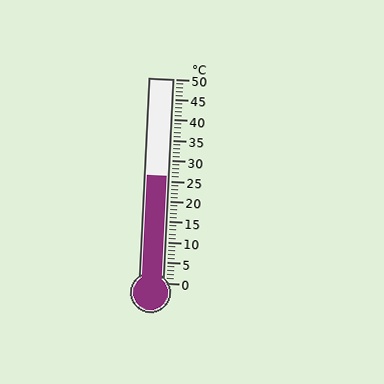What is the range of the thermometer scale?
The thermometer scale ranges from 0°C to 50°C.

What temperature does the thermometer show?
The thermometer shows approximately 26°C.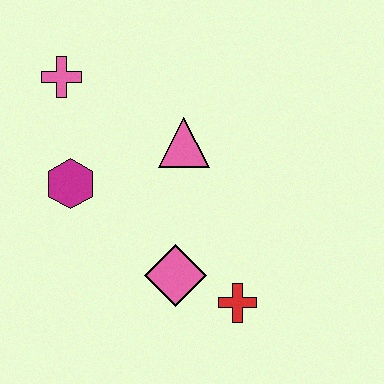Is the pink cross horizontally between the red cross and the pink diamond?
No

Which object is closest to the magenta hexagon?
The pink cross is closest to the magenta hexagon.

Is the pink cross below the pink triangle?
No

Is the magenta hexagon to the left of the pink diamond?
Yes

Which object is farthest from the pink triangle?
The red cross is farthest from the pink triangle.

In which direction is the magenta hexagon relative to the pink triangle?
The magenta hexagon is to the left of the pink triangle.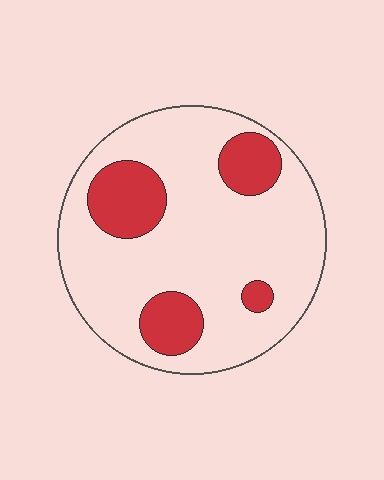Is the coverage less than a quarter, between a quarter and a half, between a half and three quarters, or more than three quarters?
Less than a quarter.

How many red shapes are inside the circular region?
4.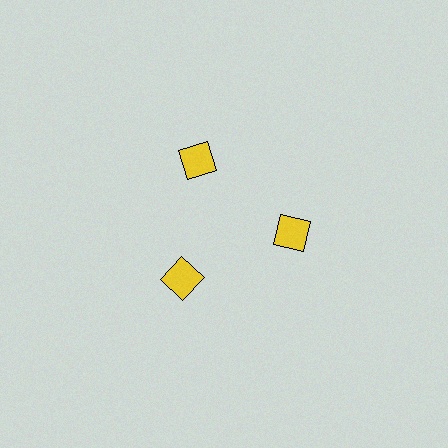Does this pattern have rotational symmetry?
Yes, this pattern has 3-fold rotational symmetry. It looks the same after rotating 120 degrees around the center.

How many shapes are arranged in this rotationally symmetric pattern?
There are 3 shapes, arranged in 3 groups of 1.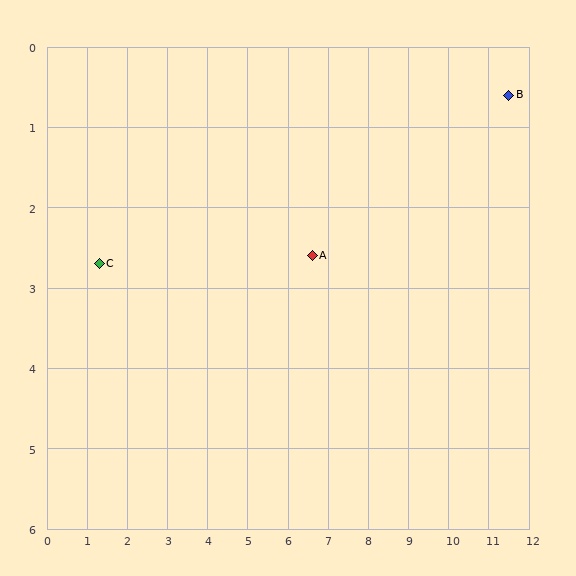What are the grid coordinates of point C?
Point C is at approximately (1.3, 2.7).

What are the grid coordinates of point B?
Point B is at approximately (11.5, 0.6).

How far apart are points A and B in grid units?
Points A and B are about 5.3 grid units apart.